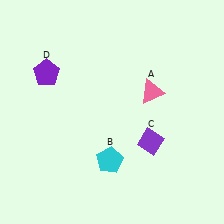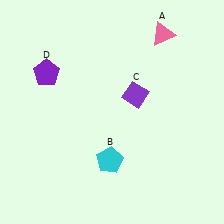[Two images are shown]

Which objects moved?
The objects that moved are: the pink triangle (A), the purple diamond (C).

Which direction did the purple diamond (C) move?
The purple diamond (C) moved up.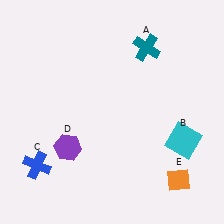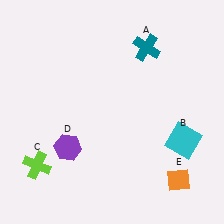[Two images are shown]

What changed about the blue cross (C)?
In Image 1, C is blue. In Image 2, it changed to lime.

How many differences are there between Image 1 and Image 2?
There is 1 difference between the two images.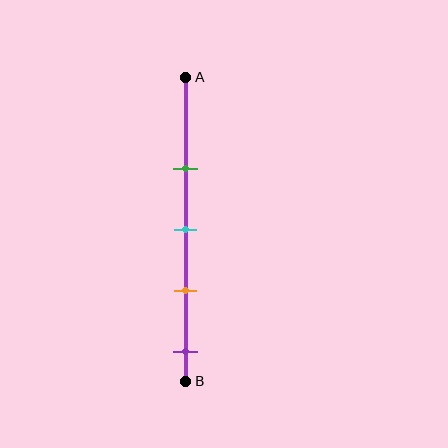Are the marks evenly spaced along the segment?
Yes, the marks are approximately evenly spaced.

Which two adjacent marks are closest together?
The cyan and orange marks are the closest adjacent pair.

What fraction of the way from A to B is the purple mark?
The purple mark is approximately 90% (0.9) of the way from A to B.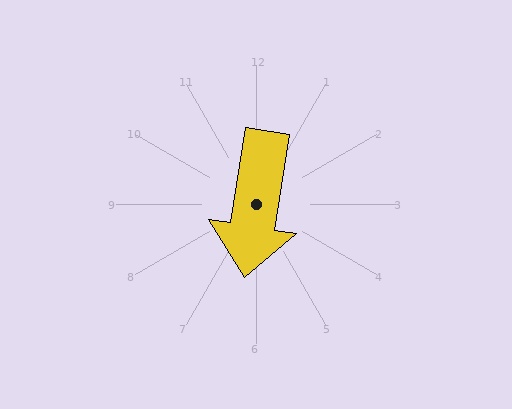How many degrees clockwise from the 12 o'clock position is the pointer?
Approximately 189 degrees.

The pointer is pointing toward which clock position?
Roughly 6 o'clock.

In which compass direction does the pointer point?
South.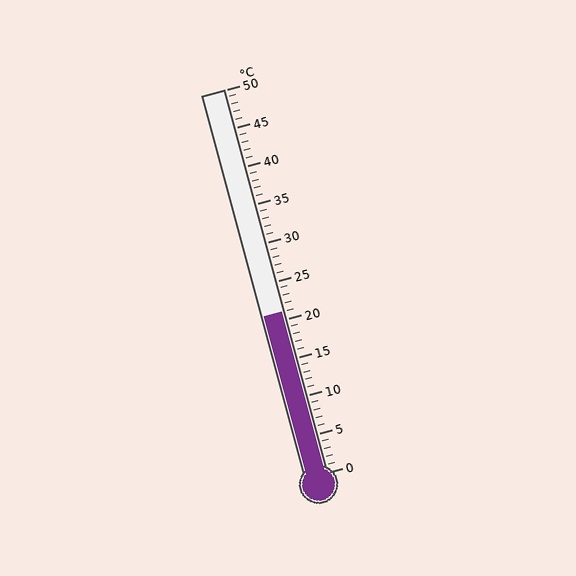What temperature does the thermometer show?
The thermometer shows approximately 21°C.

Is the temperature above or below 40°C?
The temperature is below 40°C.